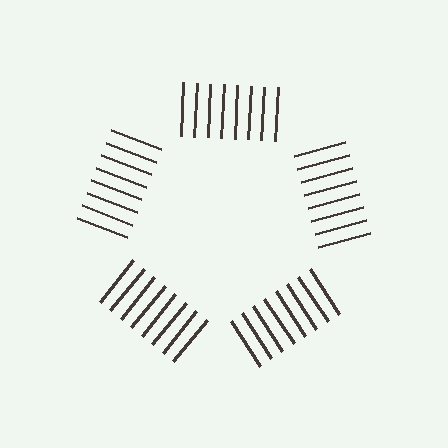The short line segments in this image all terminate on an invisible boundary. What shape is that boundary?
An illusory pentagon — the line segments terminate on its edges but no continuous stroke is drawn.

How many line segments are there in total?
40 — 8 along each of the 5 edges.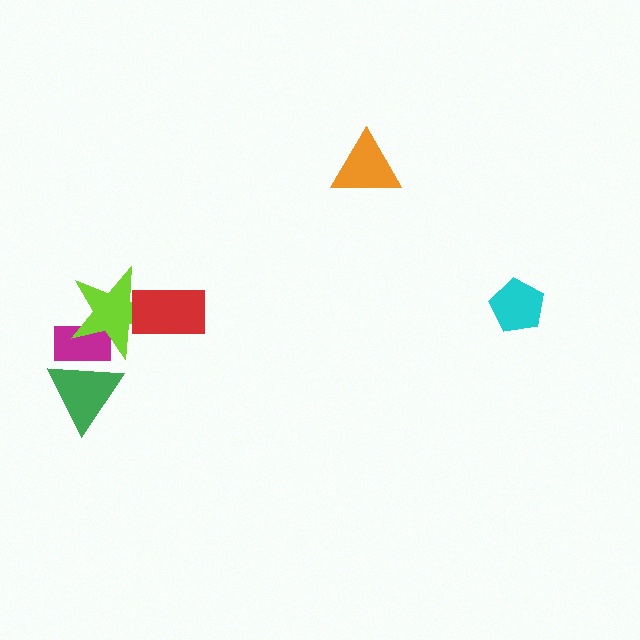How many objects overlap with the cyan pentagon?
0 objects overlap with the cyan pentagon.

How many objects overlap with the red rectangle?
1 object overlaps with the red rectangle.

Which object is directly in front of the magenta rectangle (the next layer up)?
The green triangle is directly in front of the magenta rectangle.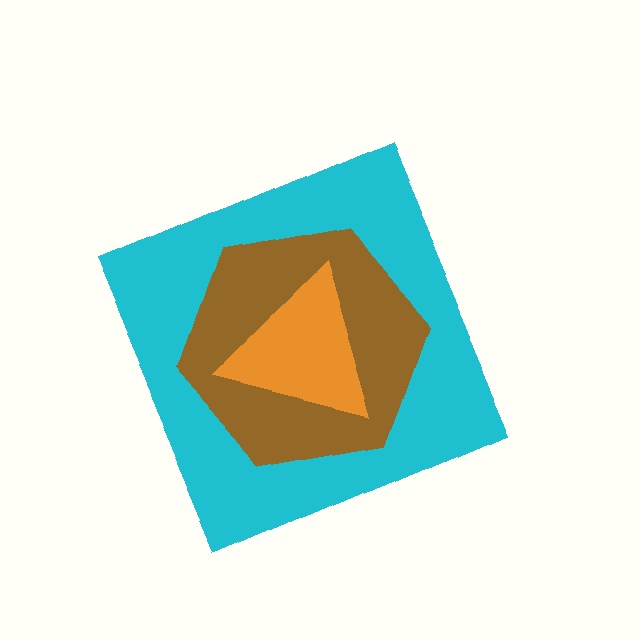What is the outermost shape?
The cyan diamond.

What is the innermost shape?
The orange triangle.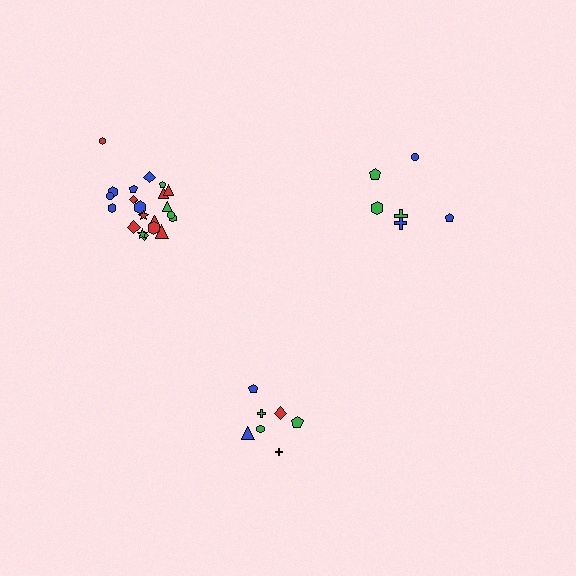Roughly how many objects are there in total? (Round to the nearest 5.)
Roughly 35 objects in total.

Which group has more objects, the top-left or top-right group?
The top-left group.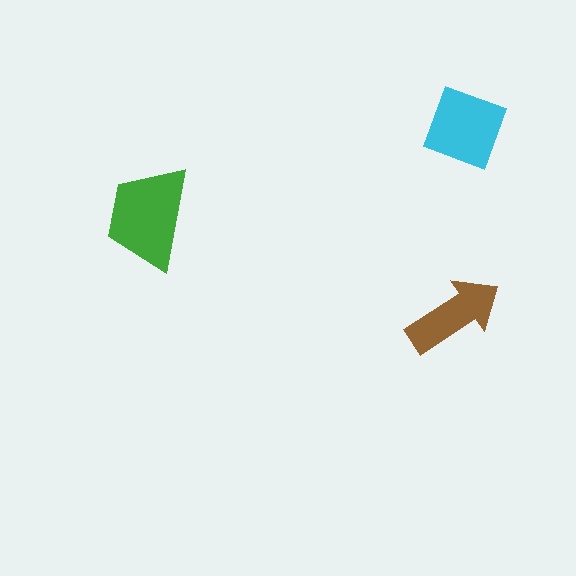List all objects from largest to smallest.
The green trapezoid, the cyan diamond, the brown arrow.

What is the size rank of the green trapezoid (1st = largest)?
1st.